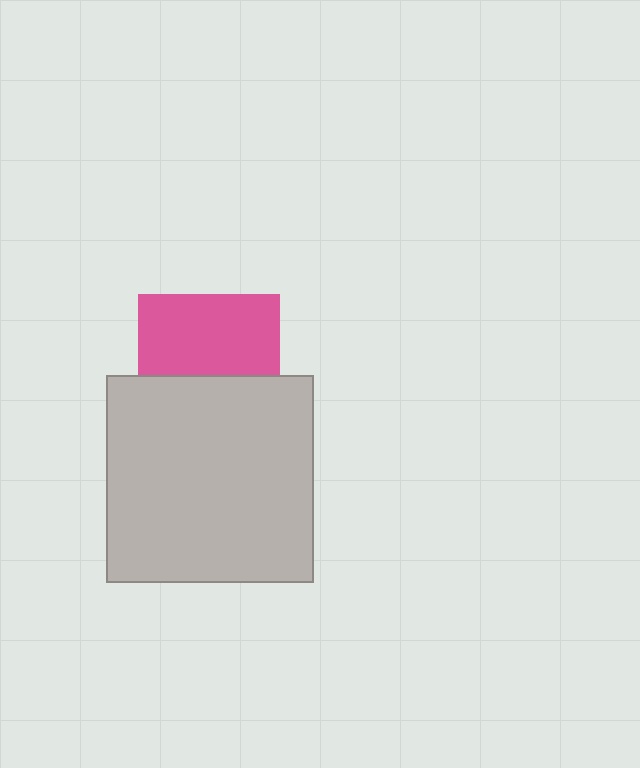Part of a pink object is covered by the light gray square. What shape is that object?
It is a square.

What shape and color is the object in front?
The object in front is a light gray square.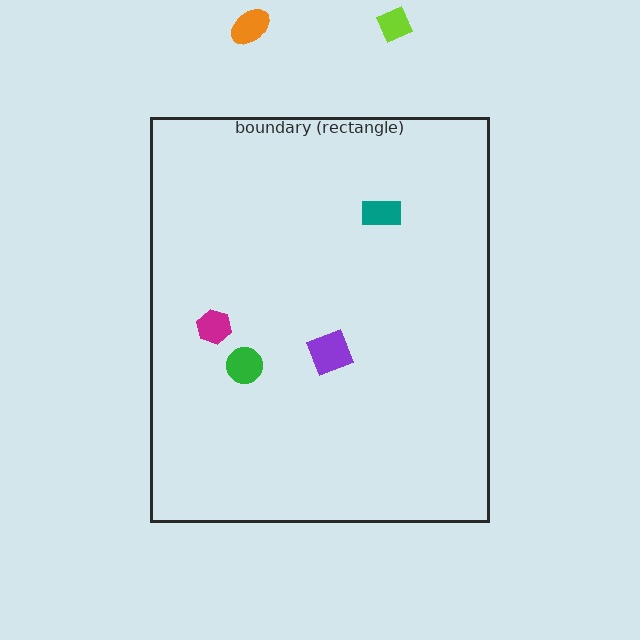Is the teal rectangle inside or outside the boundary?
Inside.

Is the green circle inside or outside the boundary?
Inside.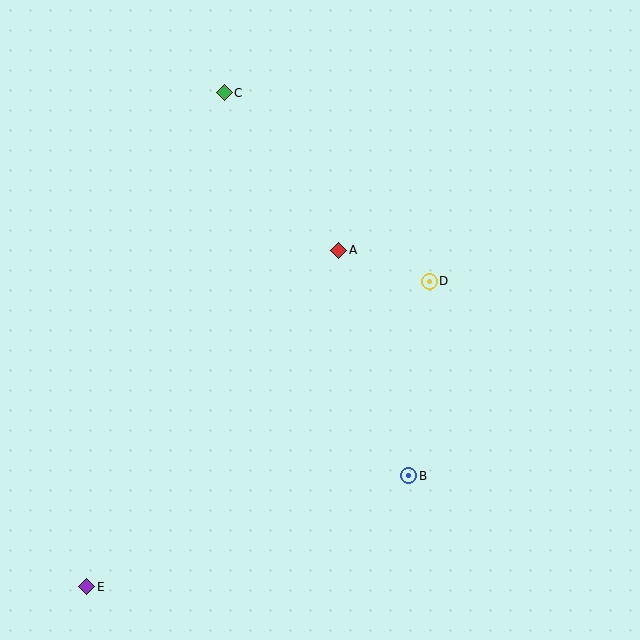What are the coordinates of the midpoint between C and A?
The midpoint between C and A is at (281, 172).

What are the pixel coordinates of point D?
Point D is at (429, 281).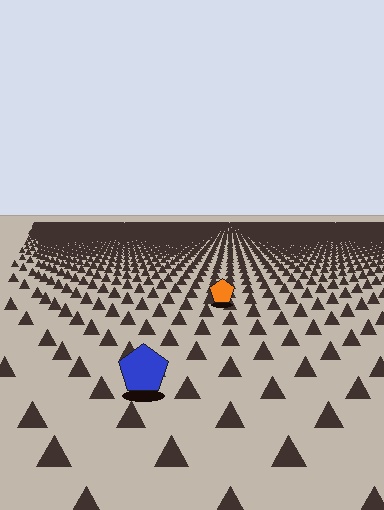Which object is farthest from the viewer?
The orange pentagon is farthest from the viewer. It appears smaller and the ground texture around it is denser.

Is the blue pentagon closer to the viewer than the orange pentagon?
Yes. The blue pentagon is closer — you can tell from the texture gradient: the ground texture is coarser near it.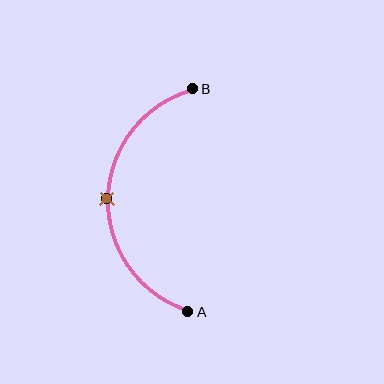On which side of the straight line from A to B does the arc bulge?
The arc bulges to the left of the straight line connecting A and B.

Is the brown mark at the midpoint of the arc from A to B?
Yes. The brown mark lies on the arc at equal arc-length from both A and B — it is the arc midpoint.